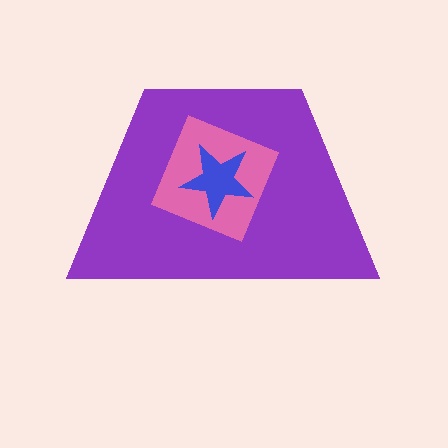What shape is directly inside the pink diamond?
The blue star.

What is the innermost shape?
The blue star.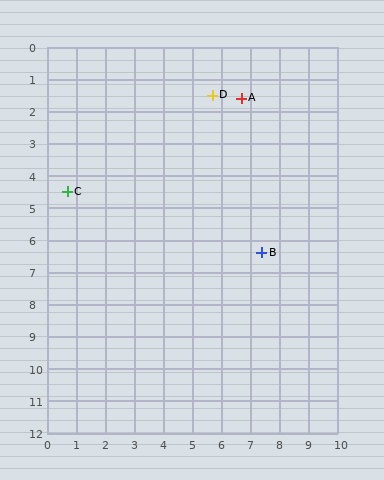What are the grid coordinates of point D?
Point D is at approximately (5.7, 1.5).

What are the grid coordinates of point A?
Point A is at approximately (6.7, 1.6).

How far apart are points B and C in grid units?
Points B and C are about 7.0 grid units apart.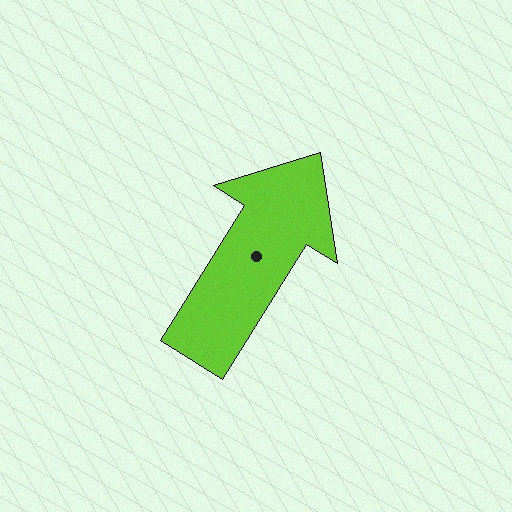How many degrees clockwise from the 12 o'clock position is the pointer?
Approximately 32 degrees.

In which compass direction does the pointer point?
Northeast.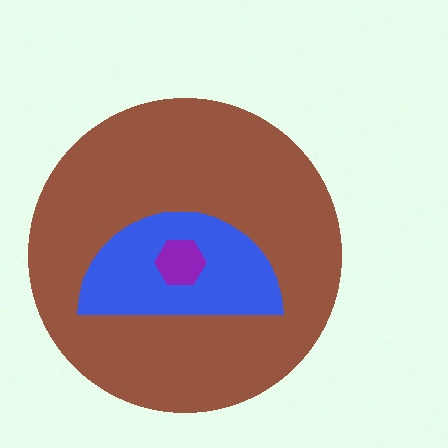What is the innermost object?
The purple hexagon.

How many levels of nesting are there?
3.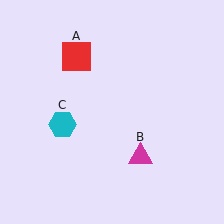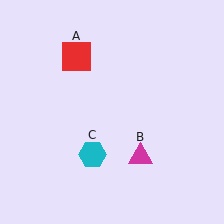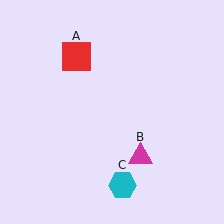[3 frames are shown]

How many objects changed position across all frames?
1 object changed position: cyan hexagon (object C).